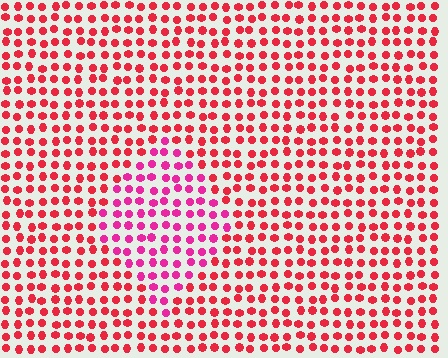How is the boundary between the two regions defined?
The boundary is defined purely by a slight shift in hue (about 30 degrees). Spacing, size, and orientation are identical on both sides.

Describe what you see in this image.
The image is filled with small red elements in a uniform arrangement. A diamond-shaped region is visible where the elements are tinted to a slightly different hue, forming a subtle color boundary.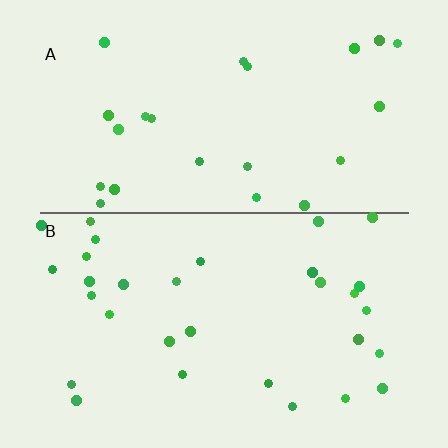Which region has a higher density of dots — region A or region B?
B (the bottom).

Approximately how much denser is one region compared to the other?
Approximately 1.3× — region B over region A.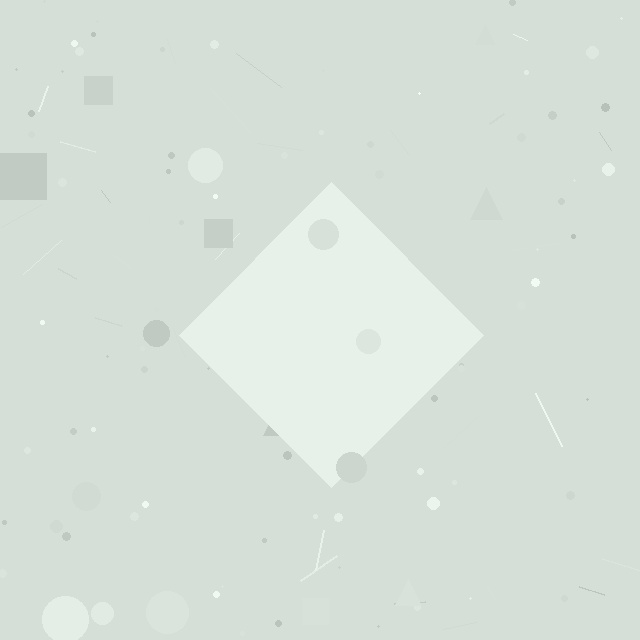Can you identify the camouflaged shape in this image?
The camouflaged shape is a diamond.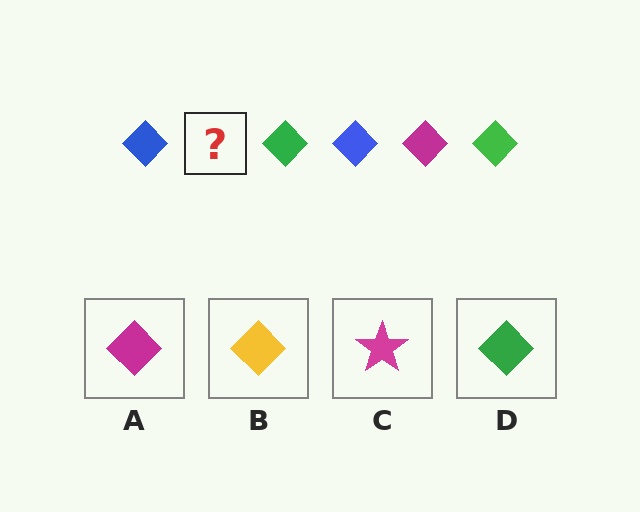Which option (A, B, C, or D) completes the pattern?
A.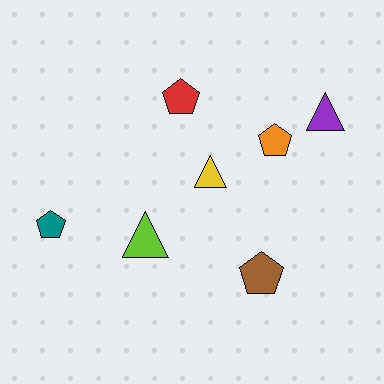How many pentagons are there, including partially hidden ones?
There are 4 pentagons.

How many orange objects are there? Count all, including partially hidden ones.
There is 1 orange object.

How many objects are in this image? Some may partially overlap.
There are 7 objects.